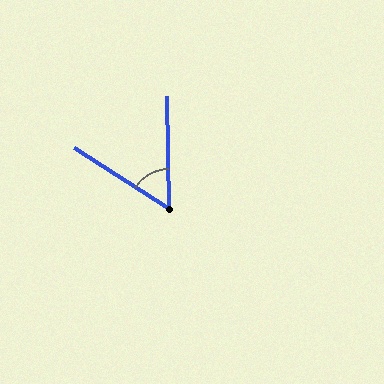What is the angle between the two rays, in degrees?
Approximately 56 degrees.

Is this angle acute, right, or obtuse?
It is acute.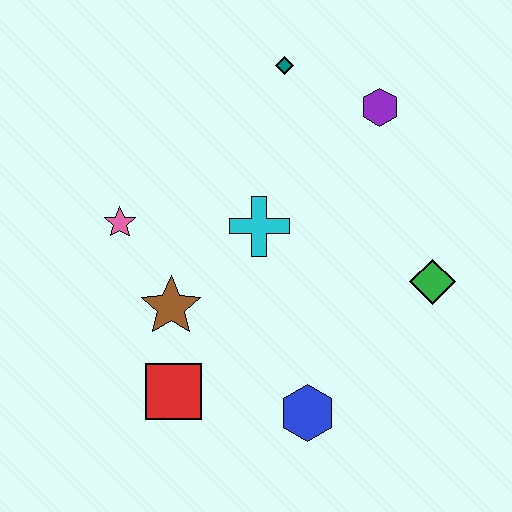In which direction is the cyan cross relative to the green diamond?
The cyan cross is to the left of the green diamond.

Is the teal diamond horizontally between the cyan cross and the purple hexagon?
Yes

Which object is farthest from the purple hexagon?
The red square is farthest from the purple hexagon.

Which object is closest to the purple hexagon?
The teal diamond is closest to the purple hexagon.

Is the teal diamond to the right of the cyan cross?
Yes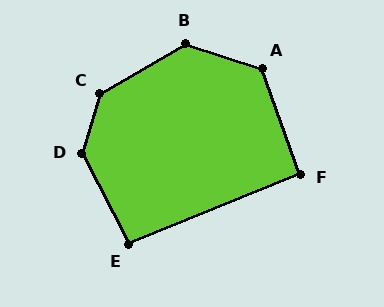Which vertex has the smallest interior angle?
F, at approximately 92 degrees.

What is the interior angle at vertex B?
Approximately 132 degrees (obtuse).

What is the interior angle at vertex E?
Approximately 95 degrees (obtuse).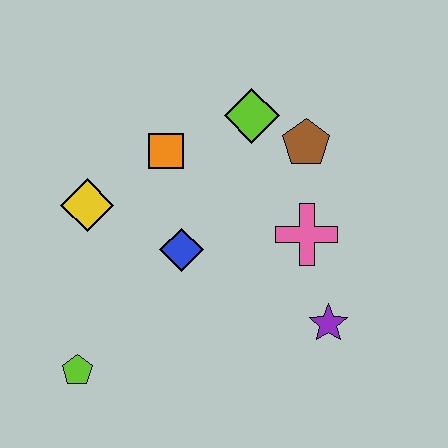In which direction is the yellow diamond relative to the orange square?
The yellow diamond is to the left of the orange square.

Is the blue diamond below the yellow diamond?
Yes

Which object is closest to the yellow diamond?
The orange square is closest to the yellow diamond.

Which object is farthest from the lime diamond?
The lime pentagon is farthest from the lime diamond.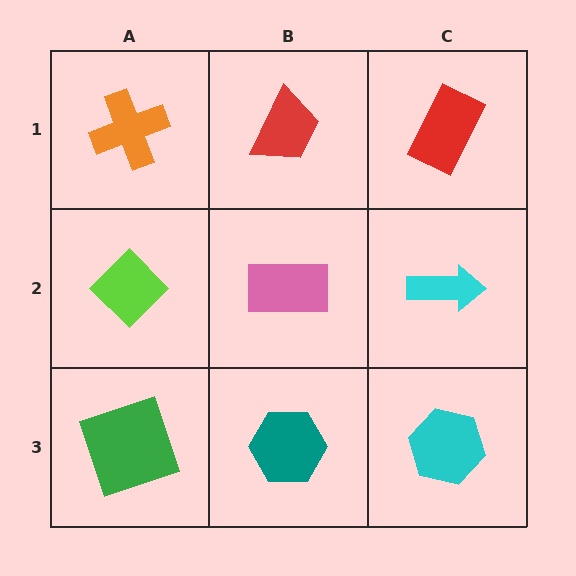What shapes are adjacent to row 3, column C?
A cyan arrow (row 2, column C), a teal hexagon (row 3, column B).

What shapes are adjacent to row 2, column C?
A red rectangle (row 1, column C), a cyan hexagon (row 3, column C), a pink rectangle (row 2, column B).